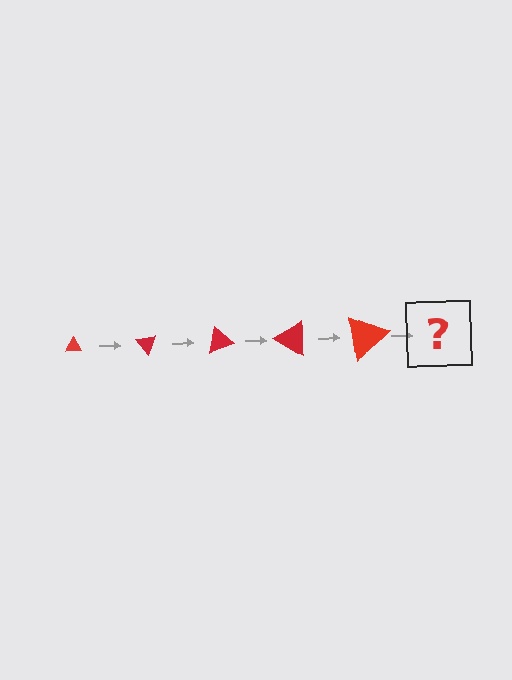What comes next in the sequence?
The next element should be a triangle, larger than the previous one and rotated 250 degrees from the start.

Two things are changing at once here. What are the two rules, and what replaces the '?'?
The two rules are that the triangle grows larger each step and it rotates 50 degrees each step. The '?' should be a triangle, larger than the previous one and rotated 250 degrees from the start.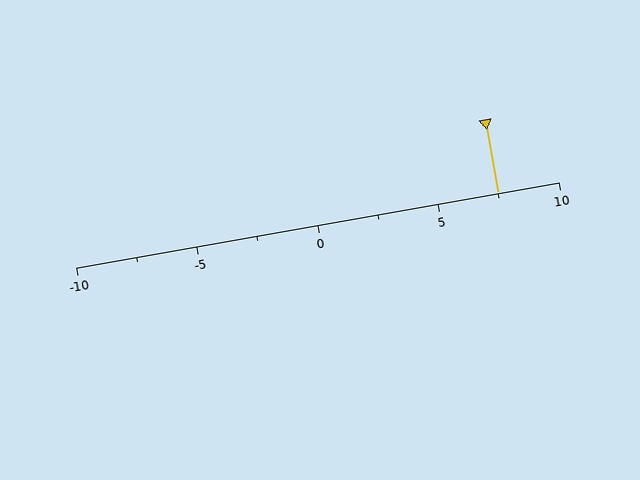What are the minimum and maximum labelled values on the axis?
The axis runs from -10 to 10.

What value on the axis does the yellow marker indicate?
The marker indicates approximately 7.5.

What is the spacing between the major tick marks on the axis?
The major ticks are spaced 5 apart.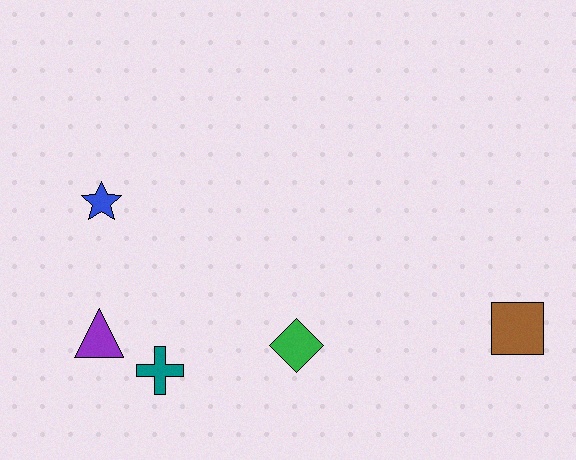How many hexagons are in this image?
There are no hexagons.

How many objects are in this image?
There are 5 objects.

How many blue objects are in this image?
There is 1 blue object.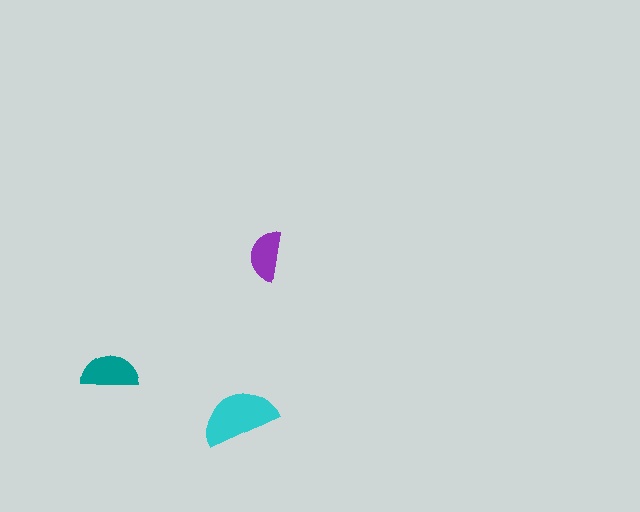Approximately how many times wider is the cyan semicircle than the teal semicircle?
About 1.5 times wider.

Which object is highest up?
The purple semicircle is topmost.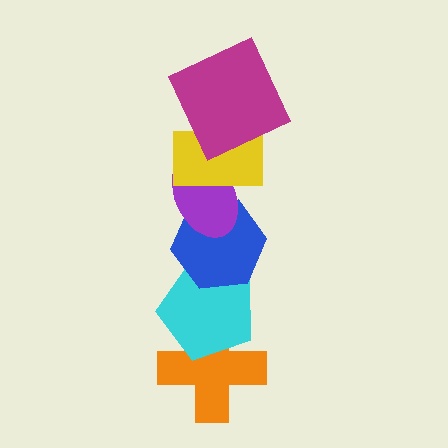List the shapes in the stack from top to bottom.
From top to bottom: the magenta square, the yellow rectangle, the purple ellipse, the blue hexagon, the cyan pentagon, the orange cross.